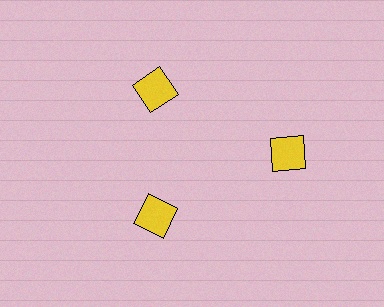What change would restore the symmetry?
The symmetry would be restored by moving it inward, back onto the ring so that all 3 squares sit at equal angles and equal distance from the center.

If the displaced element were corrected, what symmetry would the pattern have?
It would have 3-fold rotational symmetry — the pattern would map onto itself every 120 degrees.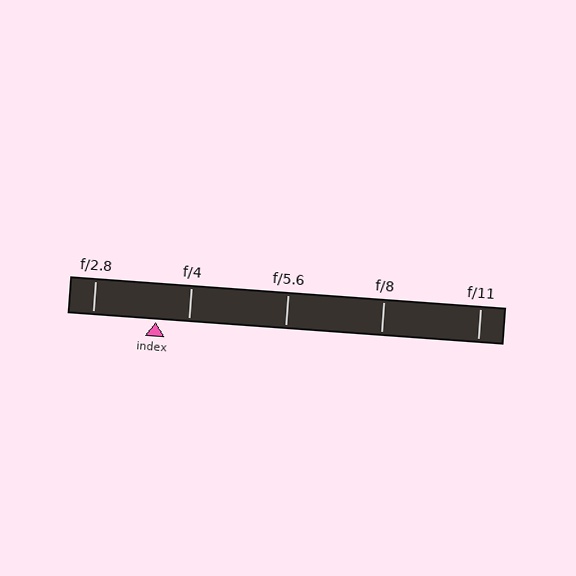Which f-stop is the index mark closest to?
The index mark is closest to f/4.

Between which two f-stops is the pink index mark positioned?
The index mark is between f/2.8 and f/4.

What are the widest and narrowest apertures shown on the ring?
The widest aperture shown is f/2.8 and the narrowest is f/11.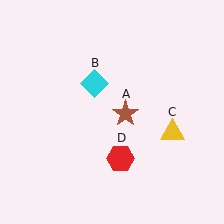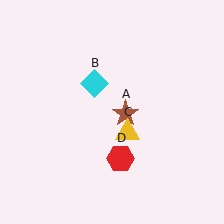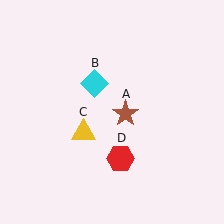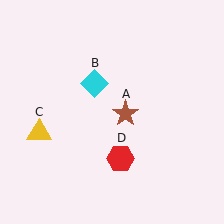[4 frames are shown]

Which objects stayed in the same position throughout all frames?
Brown star (object A) and cyan diamond (object B) and red hexagon (object D) remained stationary.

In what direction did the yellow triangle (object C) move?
The yellow triangle (object C) moved left.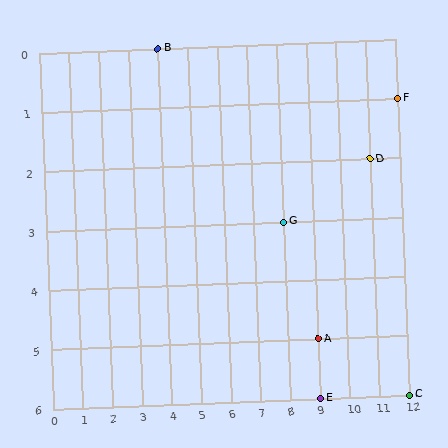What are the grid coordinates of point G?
Point G is at grid coordinates (8, 3).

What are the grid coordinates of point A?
Point A is at grid coordinates (9, 5).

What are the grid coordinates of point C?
Point C is at grid coordinates (12, 6).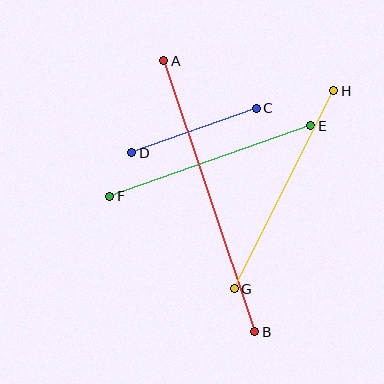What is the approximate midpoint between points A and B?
The midpoint is at approximately (209, 196) pixels.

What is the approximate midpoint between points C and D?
The midpoint is at approximately (194, 130) pixels.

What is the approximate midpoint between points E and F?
The midpoint is at approximately (210, 161) pixels.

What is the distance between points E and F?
The distance is approximately 213 pixels.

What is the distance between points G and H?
The distance is approximately 222 pixels.